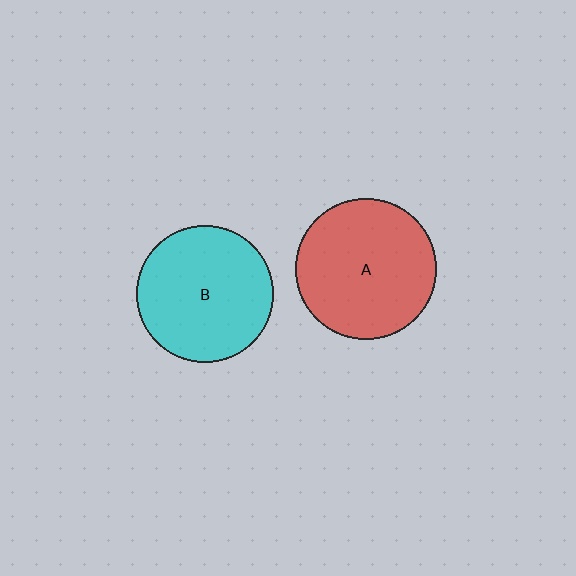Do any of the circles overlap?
No, none of the circles overlap.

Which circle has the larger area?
Circle A (red).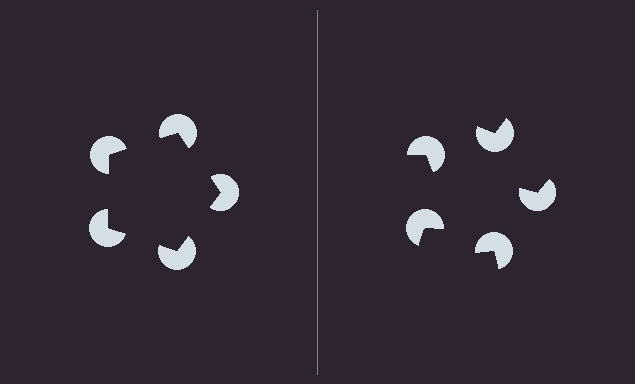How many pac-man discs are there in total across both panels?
10 — 5 on each side.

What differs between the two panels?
The pac-man discs are positioned identically on both sides; only the wedge orientations differ. On the left they align to a pentagon; on the right they are misaligned.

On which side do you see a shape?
An illusory pentagon appears on the left side. On the right side the wedge cuts are rotated, so no coherent shape forms.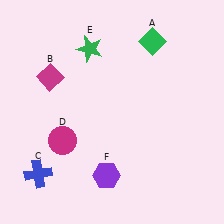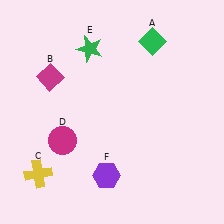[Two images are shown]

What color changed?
The cross (C) changed from blue in Image 1 to yellow in Image 2.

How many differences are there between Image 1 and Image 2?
There is 1 difference between the two images.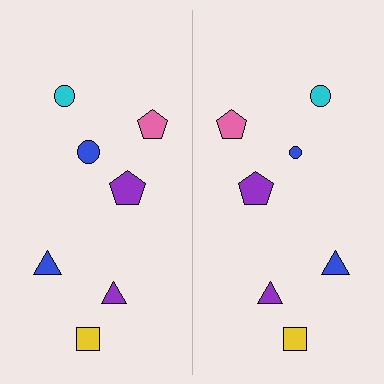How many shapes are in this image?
There are 14 shapes in this image.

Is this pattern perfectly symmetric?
No, the pattern is not perfectly symmetric. The blue circle on the right side has a different size than its mirror counterpart.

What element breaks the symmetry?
The blue circle on the right side has a different size than its mirror counterpart.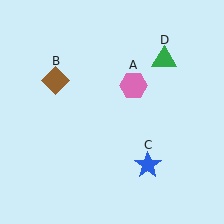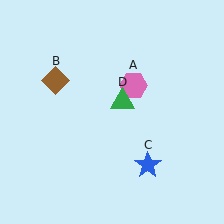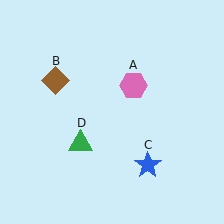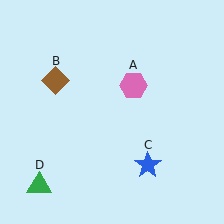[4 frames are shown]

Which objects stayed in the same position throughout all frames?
Pink hexagon (object A) and brown diamond (object B) and blue star (object C) remained stationary.